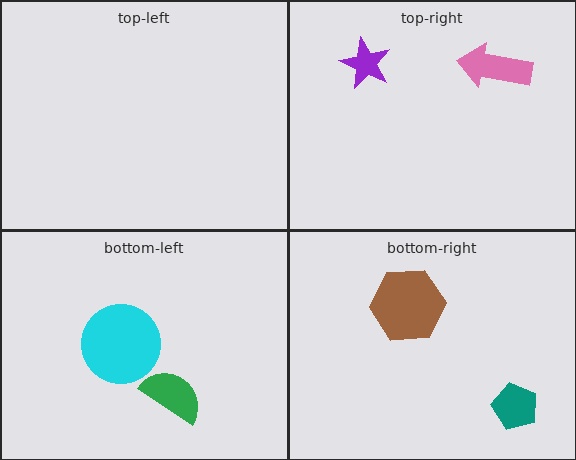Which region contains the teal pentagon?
The bottom-right region.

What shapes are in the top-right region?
The pink arrow, the purple star.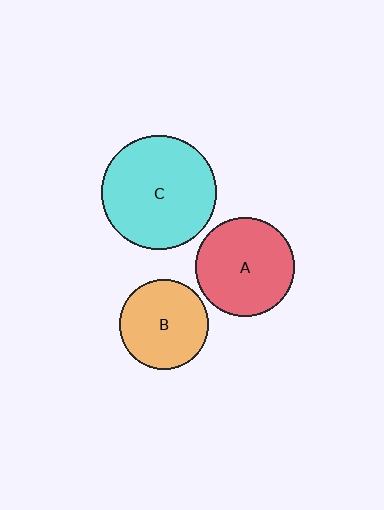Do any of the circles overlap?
No, none of the circles overlap.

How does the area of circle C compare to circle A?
Approximately 1.3 times.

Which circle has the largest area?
Circle C (cyan).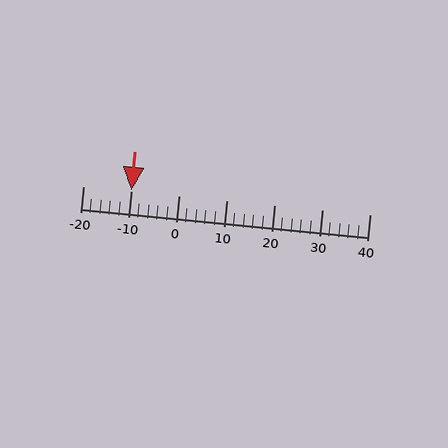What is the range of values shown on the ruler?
The ruler shows values from -20 to 40.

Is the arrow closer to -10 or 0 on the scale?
The arrow is closer to -10.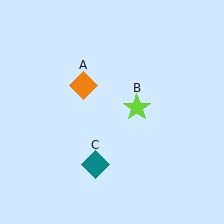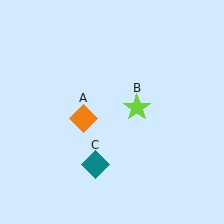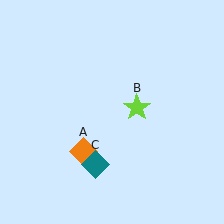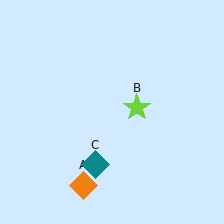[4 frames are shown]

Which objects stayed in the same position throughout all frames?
Lime star (object B) and teal diamond (object C) remained stationary.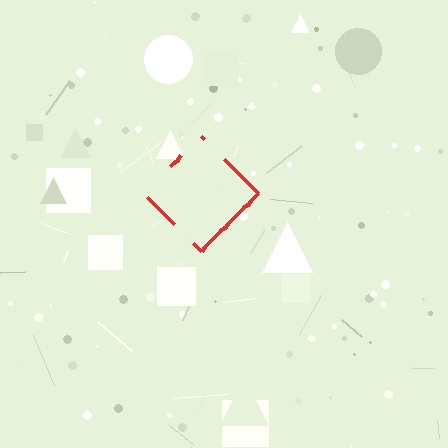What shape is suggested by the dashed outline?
The dashed outline suggests a diamond.